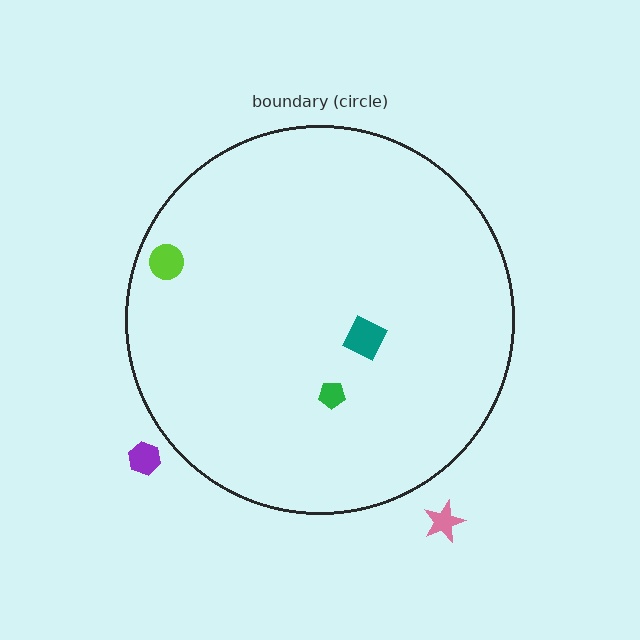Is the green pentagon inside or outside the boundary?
Inside.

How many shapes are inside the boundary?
3 inside, 2 outside.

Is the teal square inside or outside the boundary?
Inside.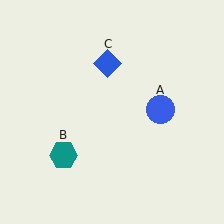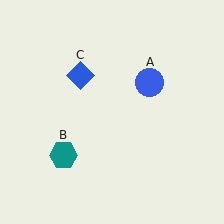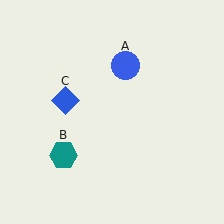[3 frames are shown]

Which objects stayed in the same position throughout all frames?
Teal hexagon (object B) remained stationary.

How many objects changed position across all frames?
2 objects changed position: blue circle (object A), blue diamond (object C).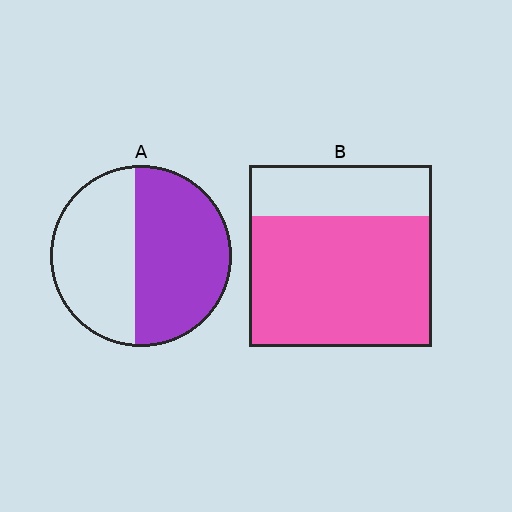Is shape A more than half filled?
Yes.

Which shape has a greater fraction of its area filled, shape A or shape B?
Shape B.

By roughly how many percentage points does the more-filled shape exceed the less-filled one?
By roughly 20 percentage points (B over A).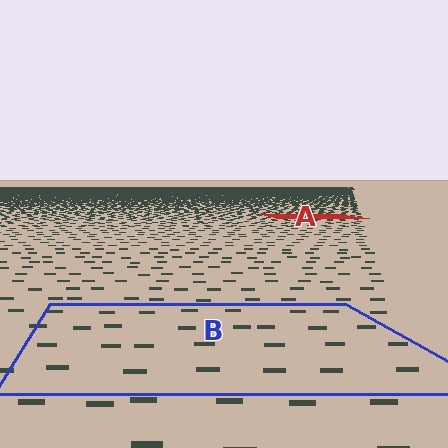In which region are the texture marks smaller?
The texture marks are smaller in region A, because it is farther away.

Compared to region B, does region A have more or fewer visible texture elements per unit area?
Region A has more texture elements per unit area — they are packed more densely because it is farther away.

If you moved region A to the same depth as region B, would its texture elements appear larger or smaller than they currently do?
They would appear larger. At a closer depth, the same texture elements are projected at a bigger on-screen size.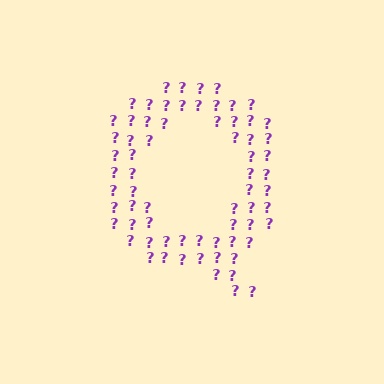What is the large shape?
The large shape is the letter Q.